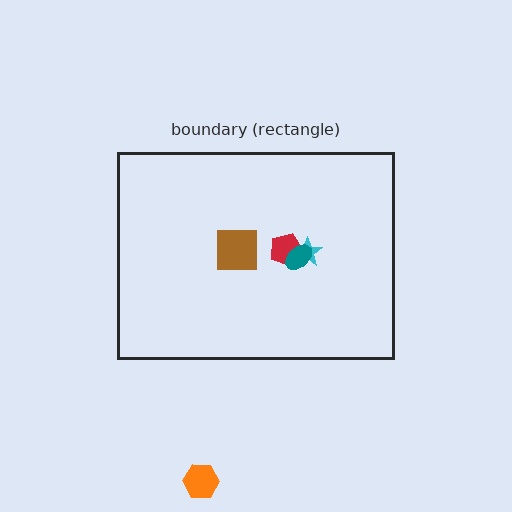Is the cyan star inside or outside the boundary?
Inside.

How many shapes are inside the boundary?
4 inside, 1 outside.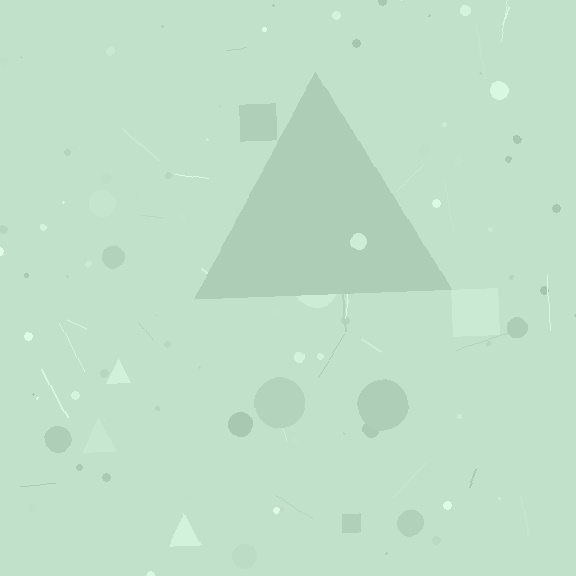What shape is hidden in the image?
A triangle is hidden in the image.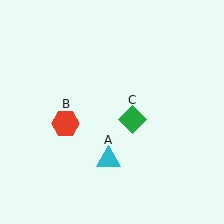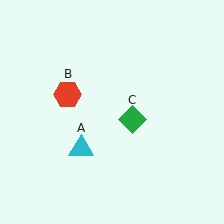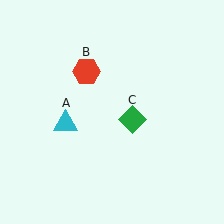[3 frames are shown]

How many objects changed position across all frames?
2 objects changed position: cyan triangle (object A), red hexagon (object B).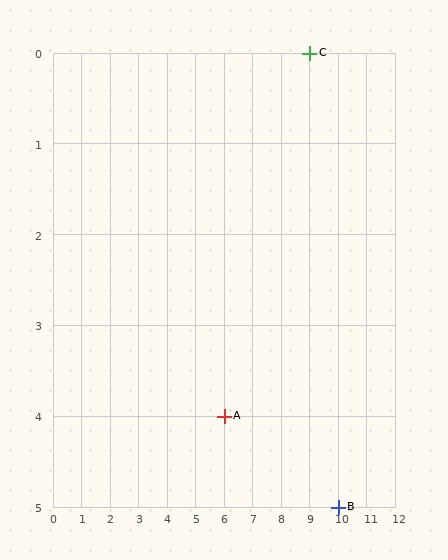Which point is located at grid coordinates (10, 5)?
Point B is at (10, 5).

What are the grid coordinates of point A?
Point A is at grid coordinates (6, 4).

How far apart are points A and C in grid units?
Points A and C are 3 columns and 4 rows apart (about 5.0 grid units diagonally).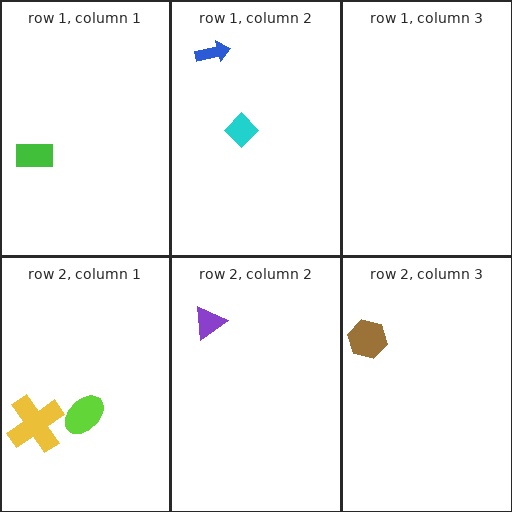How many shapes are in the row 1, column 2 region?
2.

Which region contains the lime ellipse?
The row 2, column 1 region.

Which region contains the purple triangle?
The row 2, column 2 region.